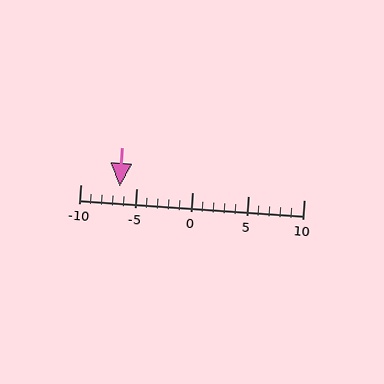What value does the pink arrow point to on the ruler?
The pink arrow points to approximately -6.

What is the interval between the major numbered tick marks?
The major tick marks are spaced 5 units apart.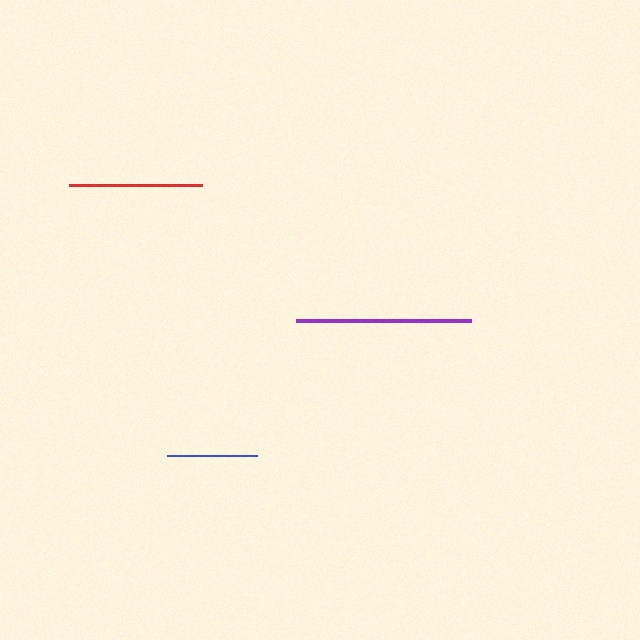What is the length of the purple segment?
The purple segment is approximately 175 pixels long.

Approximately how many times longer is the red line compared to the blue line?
The red line is approximately 1.5 times the length of the blue line.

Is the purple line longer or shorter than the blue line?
The purple line is longer than the blue line.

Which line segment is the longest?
The purple line is the longest at approximately 175 pixels.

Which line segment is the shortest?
The blue line is the shortest at approximately 89 pixels.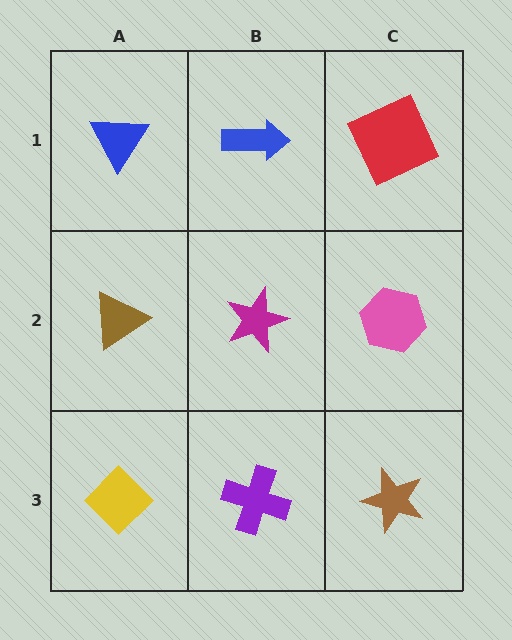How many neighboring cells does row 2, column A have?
3.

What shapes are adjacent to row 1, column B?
A magenta star (row 2, column B), a blue triangle (row 1, column A), a red square (row 1, column C).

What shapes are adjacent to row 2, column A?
A blue triangle (row 1, column A), a yellow diamond (row 3, column A), a magenta star (row 2, column B).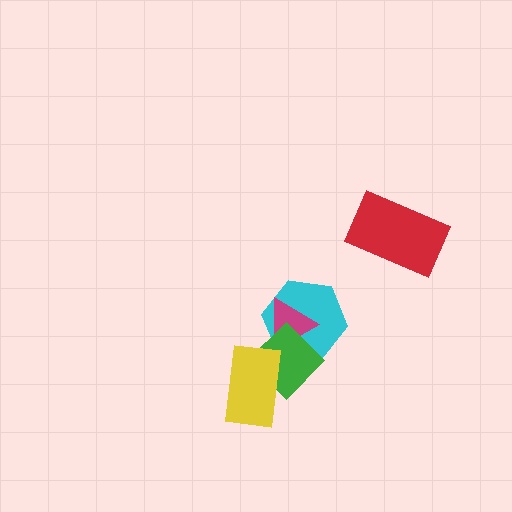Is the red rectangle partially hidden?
No, no other shape covers it.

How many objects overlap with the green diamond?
3 objects overlap with the green diamond.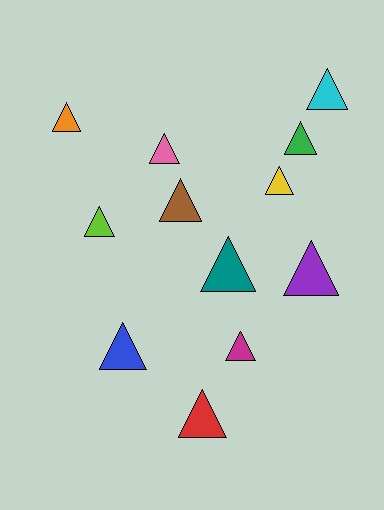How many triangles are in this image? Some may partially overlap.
There are 12 triangles.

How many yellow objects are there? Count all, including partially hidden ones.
There is 1 yellow object.